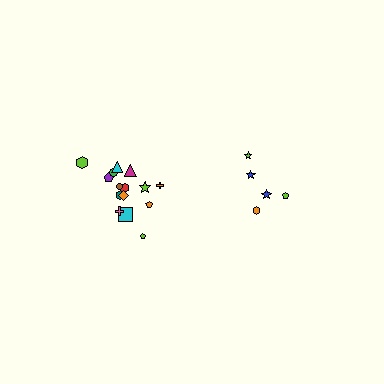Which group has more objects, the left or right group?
The left group.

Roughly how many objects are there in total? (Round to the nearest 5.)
Roughly 20 objects in total.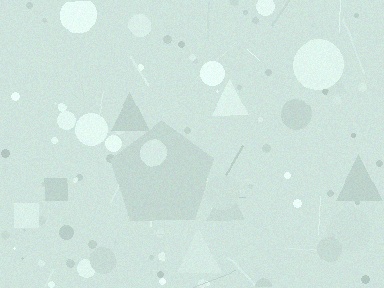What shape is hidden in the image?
A pentagon is hidden in the image.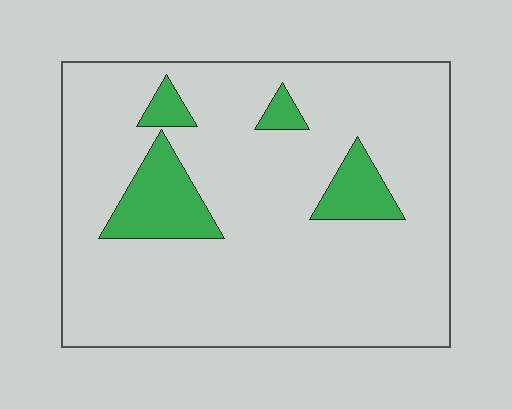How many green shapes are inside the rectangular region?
4.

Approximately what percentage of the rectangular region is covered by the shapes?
Approximately 15%.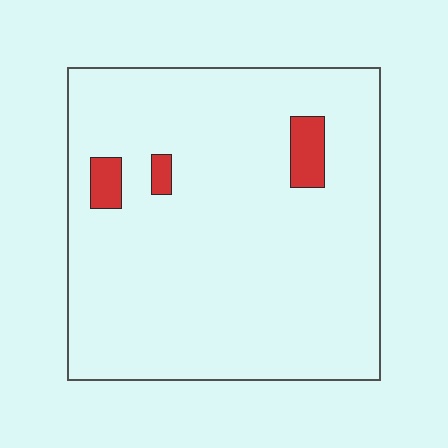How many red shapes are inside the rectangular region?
3.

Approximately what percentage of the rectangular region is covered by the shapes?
Approximately 5%.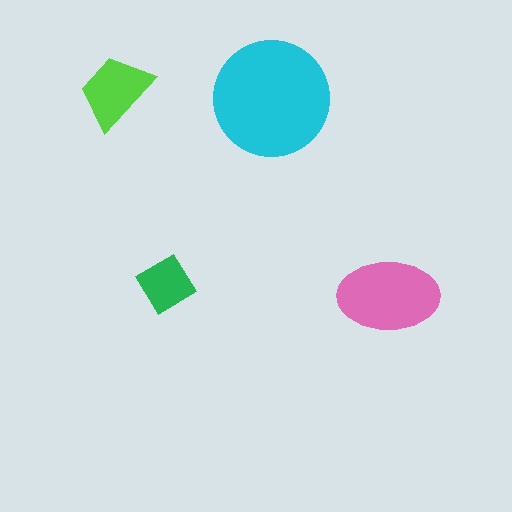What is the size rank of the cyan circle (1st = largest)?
1st.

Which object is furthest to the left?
The lime trapezoid is leftmost.